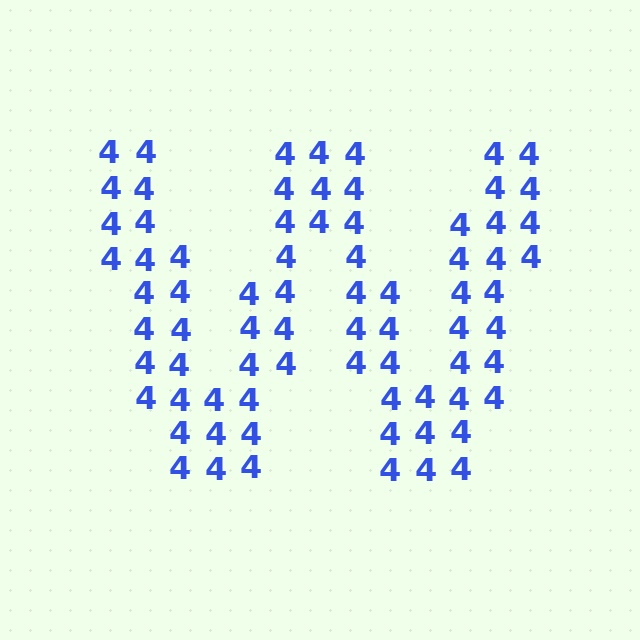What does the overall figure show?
The overall figure shows the letter W.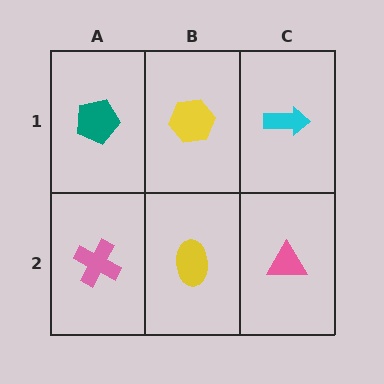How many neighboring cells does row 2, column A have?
2.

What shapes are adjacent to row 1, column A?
A pink cross (row 2, column A), a yellow hexagon (row 1, column B).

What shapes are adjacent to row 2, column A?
A teal pentagon (row 1, column A), a yellow ellipse (row 2, column B).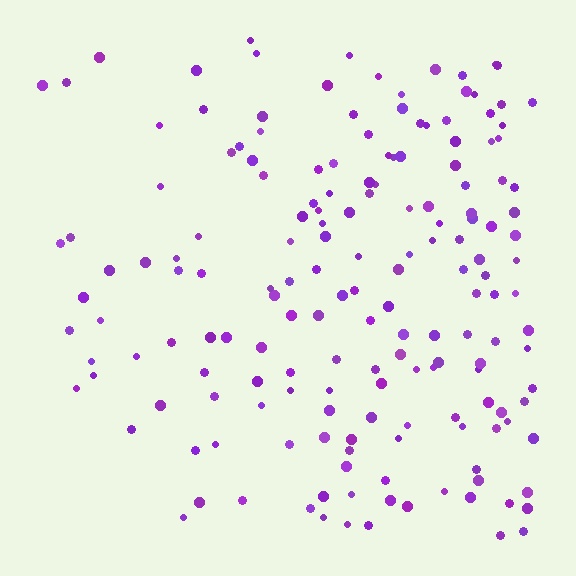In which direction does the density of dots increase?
From left to right, with the right side densest.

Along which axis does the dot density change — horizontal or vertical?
Horizontal.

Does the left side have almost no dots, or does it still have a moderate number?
Still a moderate number, just noticeably fewer than the right.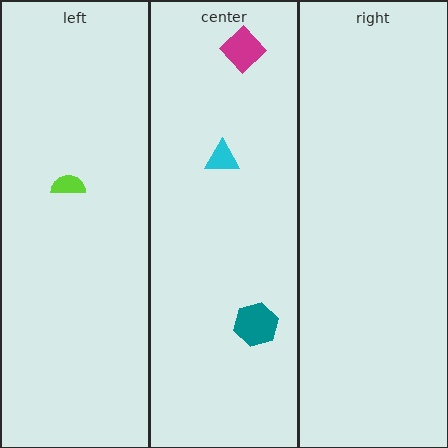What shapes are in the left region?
The lime semicircle.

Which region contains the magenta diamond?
The center region.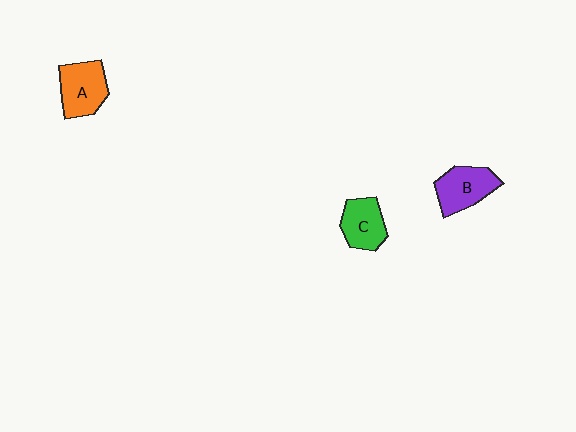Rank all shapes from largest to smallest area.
From largest to smallest: A (orange), B (purple), C (green).